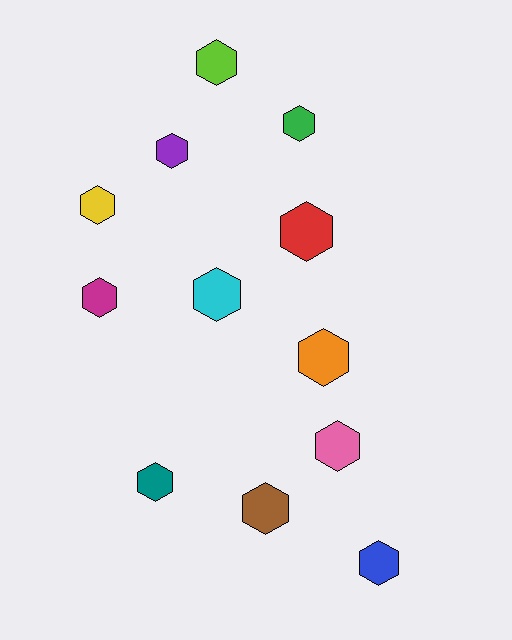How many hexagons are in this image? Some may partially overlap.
There are 12 hexagons.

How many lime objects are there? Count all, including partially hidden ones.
There is 1 lime object.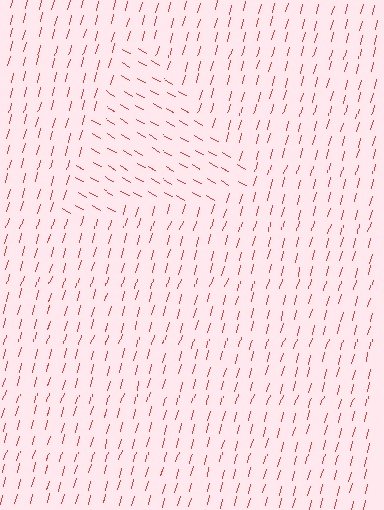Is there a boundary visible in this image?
Yes, there is a texture boundary formed by a change in line orientation.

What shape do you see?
I see a triangle.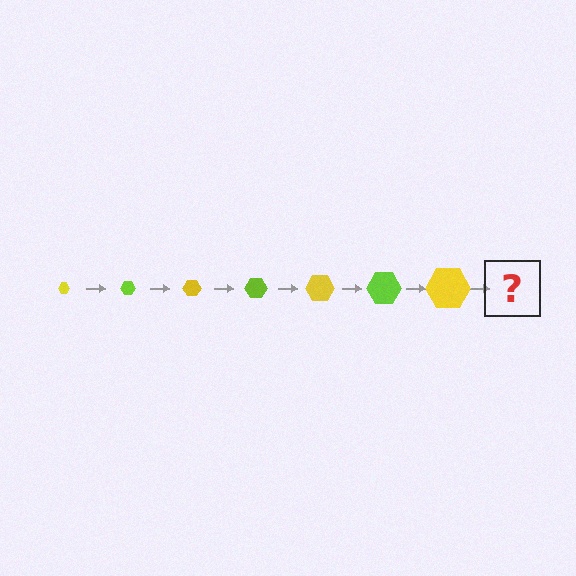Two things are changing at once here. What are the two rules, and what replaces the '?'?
The two rules are that the hexagon grows larger each step and the color cycles through yellow and lime. The '?' should be a lime hexagon, larger than the previous one.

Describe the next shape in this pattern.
It should be a lime hexagon, larger than the previous one.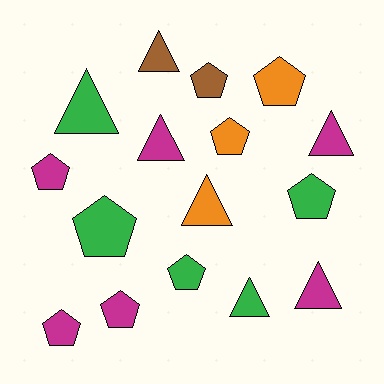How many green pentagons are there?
There are 3 green pentagons.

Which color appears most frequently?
Magenta, with 6 objects.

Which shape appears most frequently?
Pentagon, with 9 objects.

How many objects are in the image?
There are 16 objects.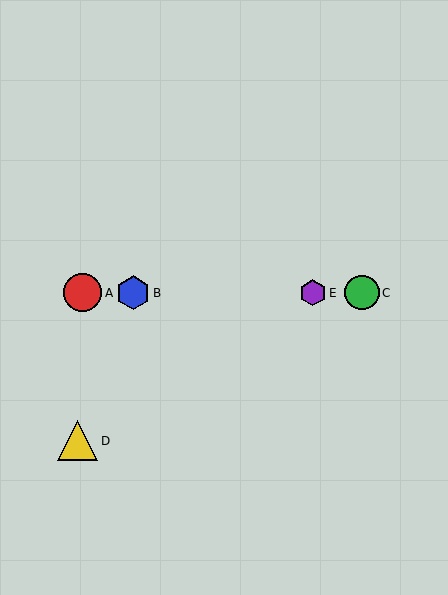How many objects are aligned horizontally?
4 objects (A, B, C, E) are aligned horizontally.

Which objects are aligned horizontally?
Objects A, B, C, E are aligned horizontally.